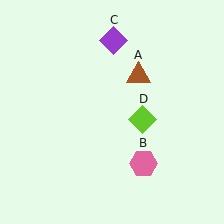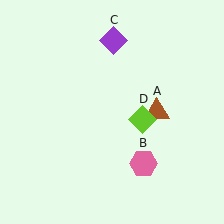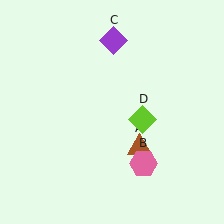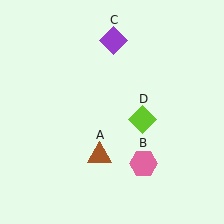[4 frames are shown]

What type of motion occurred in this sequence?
The brown triangle (object A) rotated clockwise around the center of the scene.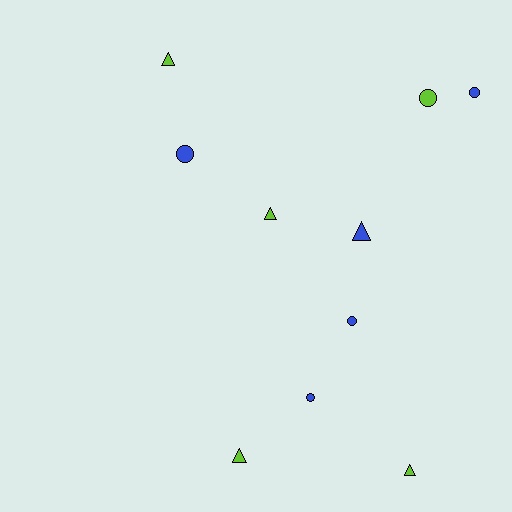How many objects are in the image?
There are 10 objects.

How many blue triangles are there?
There is 1 blue triangle.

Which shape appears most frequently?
Circle, with 5 objects.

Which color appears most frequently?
Blue, with 5 objects.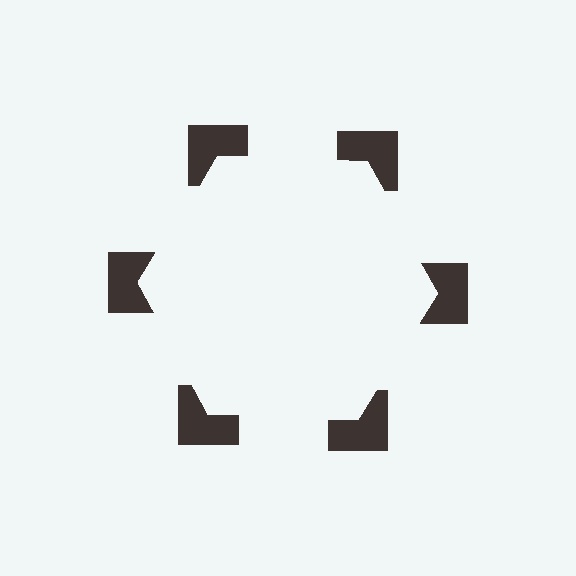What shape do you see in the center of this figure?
An illusory hexagon — its edges are inferred from the aligned wedge cuts in the notched squares, not physically drawn.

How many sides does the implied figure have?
6 sides.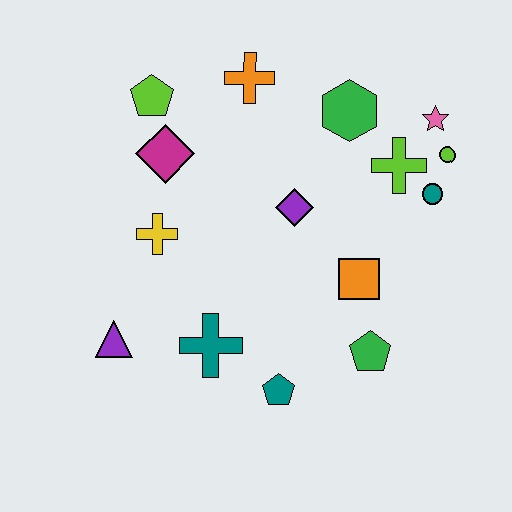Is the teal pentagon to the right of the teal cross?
Yes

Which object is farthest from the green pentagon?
The lime pentagon is farthest from the green pentagon.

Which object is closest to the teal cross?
The teal pentagon is closest to the teal cross.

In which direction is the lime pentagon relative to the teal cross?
The lime pentagon is above the teal cross.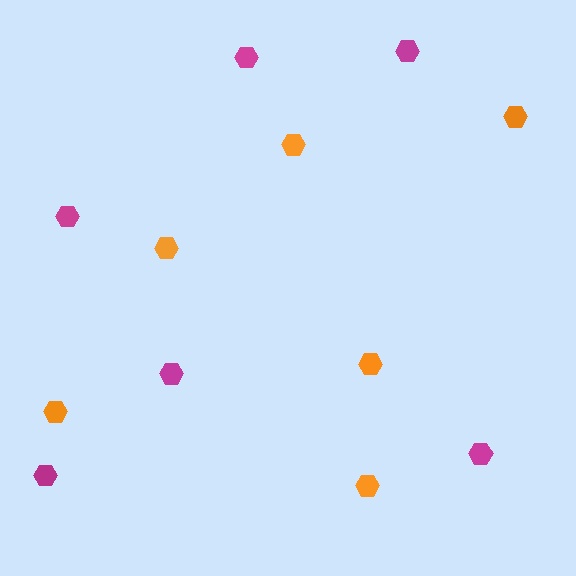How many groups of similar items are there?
There are 2 groups: one group of magenta hexagons (6) and one group of orange hexagons (6).